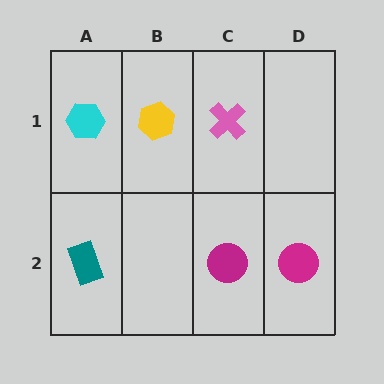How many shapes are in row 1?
3 shapes.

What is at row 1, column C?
A pink cross.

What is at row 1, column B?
A yellow hexagon.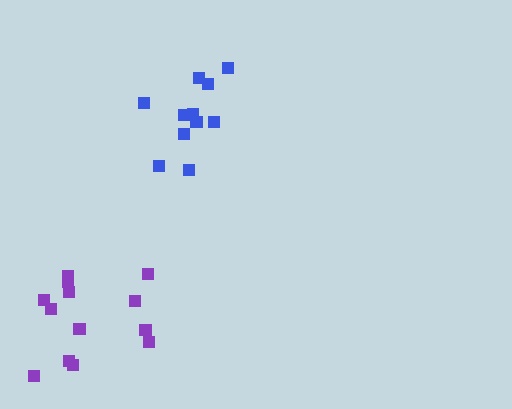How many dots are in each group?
Group 1: 11 dots, Group 2: 13 dots (24 total).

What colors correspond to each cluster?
The clusters are colored: blue, purple.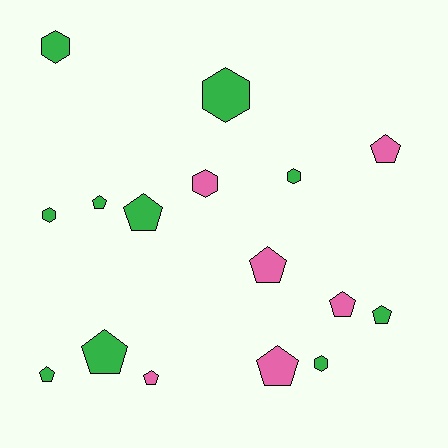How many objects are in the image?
There are 16 objects.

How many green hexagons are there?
There are 5 green hexagons.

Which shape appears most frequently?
Pentagon, with 10 objects.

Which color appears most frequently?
Green, with 10 objects.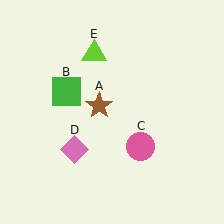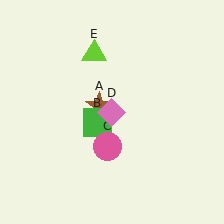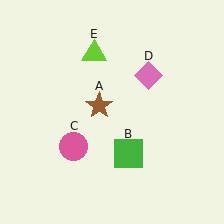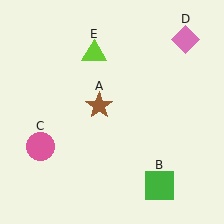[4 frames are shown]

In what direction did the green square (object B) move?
The green square (object B) moved down and to the right.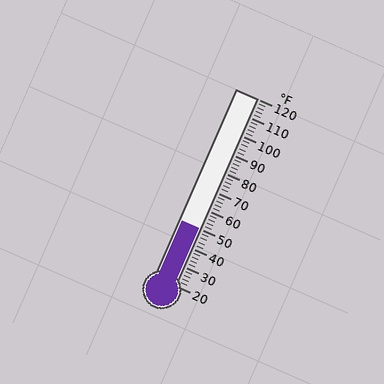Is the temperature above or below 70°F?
The temperature is below 70°F.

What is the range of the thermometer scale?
The thermometer scale ranges from 20°F to 120°F.